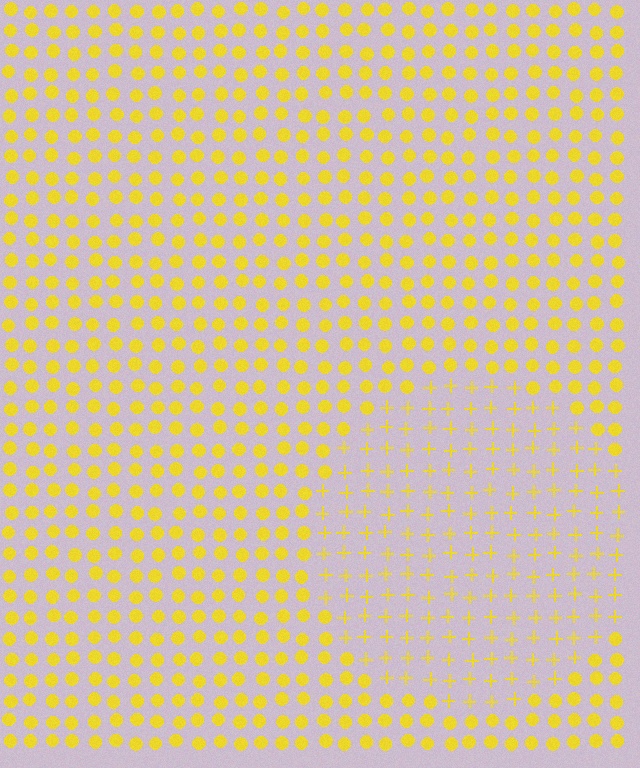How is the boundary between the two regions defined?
The boundary is defined by a change in element shape: plus signs inside vs. circles outside. All elements share the same color and spacing.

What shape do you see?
I see a circle.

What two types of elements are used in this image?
The image uses plus signs inside the circle region and circles outside it.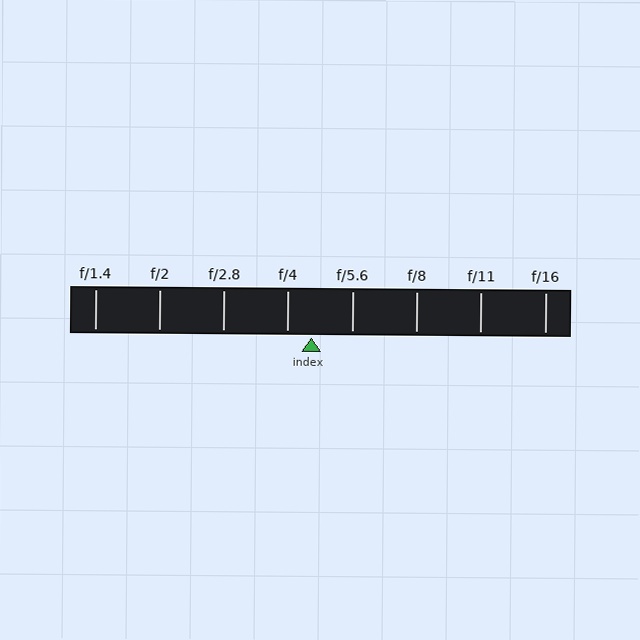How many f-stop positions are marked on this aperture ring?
There are 8 f-stop positions marked.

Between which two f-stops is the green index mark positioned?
The index mark is between f/4 and f/5.6.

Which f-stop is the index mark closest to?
The index mark is closest to f/4.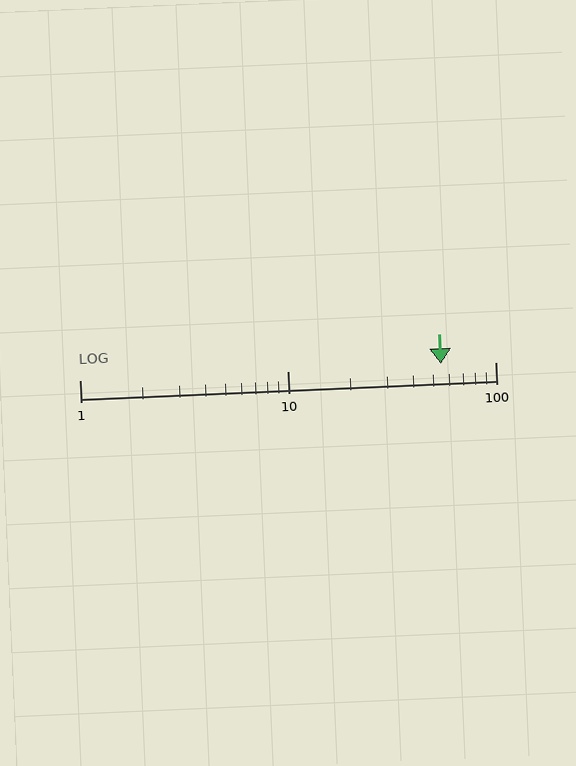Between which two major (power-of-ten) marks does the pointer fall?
The pointer is between 10 and 100.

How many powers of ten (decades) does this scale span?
The scale spans 2 decades, from 1 to 100.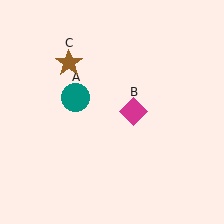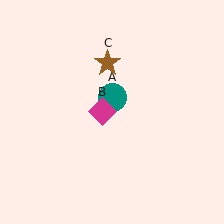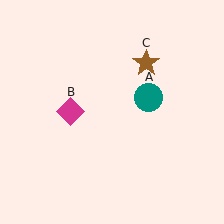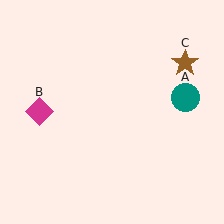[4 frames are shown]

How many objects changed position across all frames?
3 objects changed position: teal circle (object A), magenta diamond (object B), brown star (object C).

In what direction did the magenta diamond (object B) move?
The magenta diamond (object B) moved left.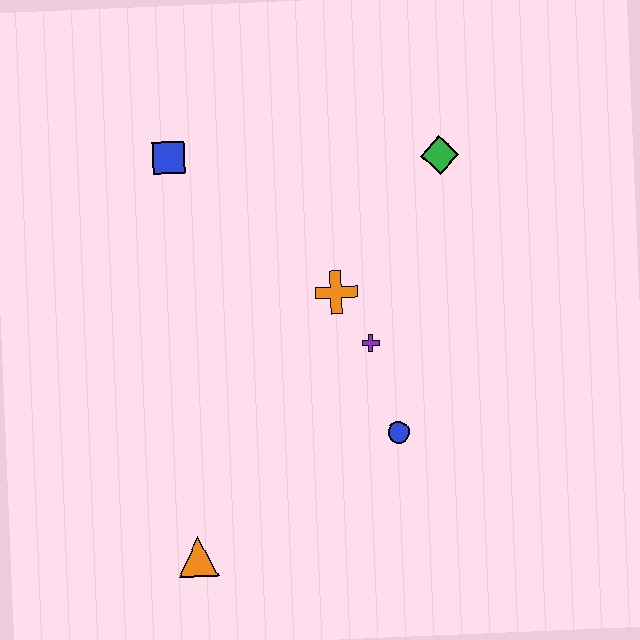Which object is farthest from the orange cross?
The orange triangle is farthest from the orange cross.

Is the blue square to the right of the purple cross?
No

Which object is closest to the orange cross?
The purple cross is closest to the orange cross.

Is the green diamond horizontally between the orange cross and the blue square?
No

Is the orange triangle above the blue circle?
No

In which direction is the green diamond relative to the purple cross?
The green diamond is above the purple cross.